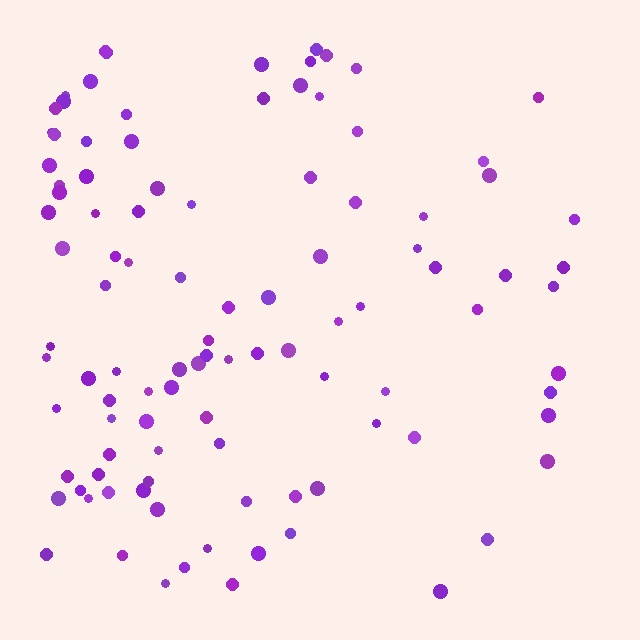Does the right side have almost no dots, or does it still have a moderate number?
Still a moderate number, just noticeably fewer than the left.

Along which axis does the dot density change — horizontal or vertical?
Horizontal.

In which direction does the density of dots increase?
From right to left, with the left side densest.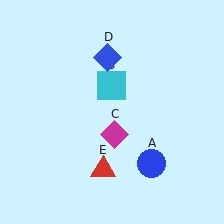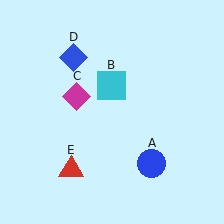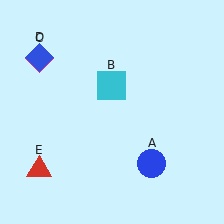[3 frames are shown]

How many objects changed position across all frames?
3 objects changed position: magenta diamond (object C), blue diamond (object D), red triangle (object E).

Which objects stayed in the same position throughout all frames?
Blue circle (object A) and cyan square (object B) remained stationary.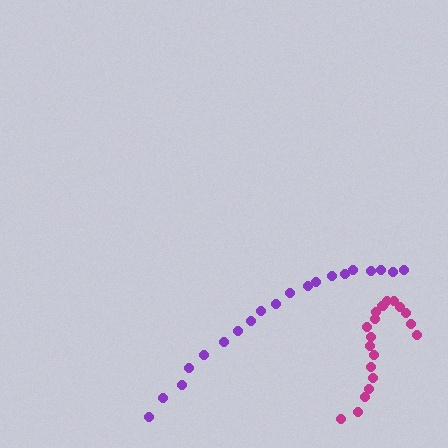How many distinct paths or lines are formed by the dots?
There are 2 distinct paths.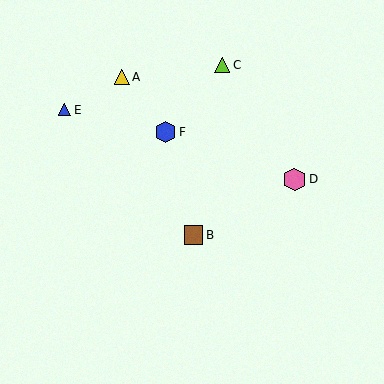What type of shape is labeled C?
Shape C is a lime triangle.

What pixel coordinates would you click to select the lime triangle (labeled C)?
Click at (222, 65) to select the lime triangle C.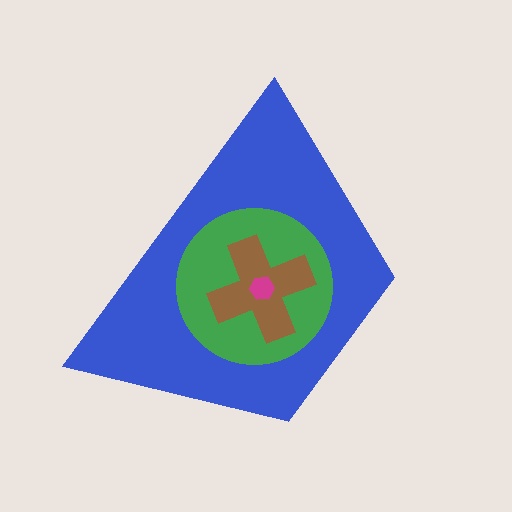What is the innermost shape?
The magenta hexagon.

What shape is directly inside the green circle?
The brown cross.